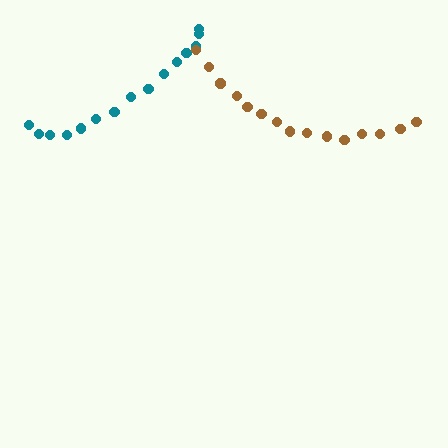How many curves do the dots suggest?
There are 2 distinct paths.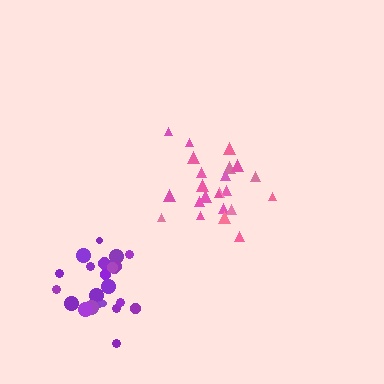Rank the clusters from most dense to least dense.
purple, pink.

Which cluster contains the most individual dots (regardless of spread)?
Pink (23).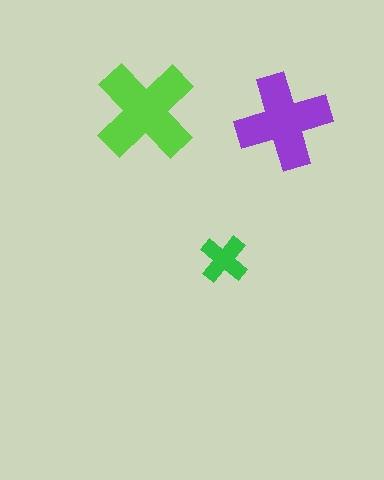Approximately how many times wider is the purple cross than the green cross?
About 2 times wider.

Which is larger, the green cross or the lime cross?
The lime one.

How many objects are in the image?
There are 3 objects in the image.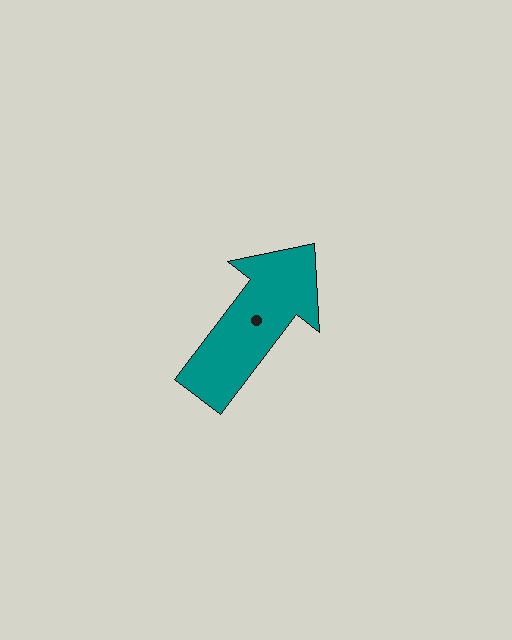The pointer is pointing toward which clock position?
Roughly 1 o'clock.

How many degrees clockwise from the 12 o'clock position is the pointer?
Approximately 37 degrees.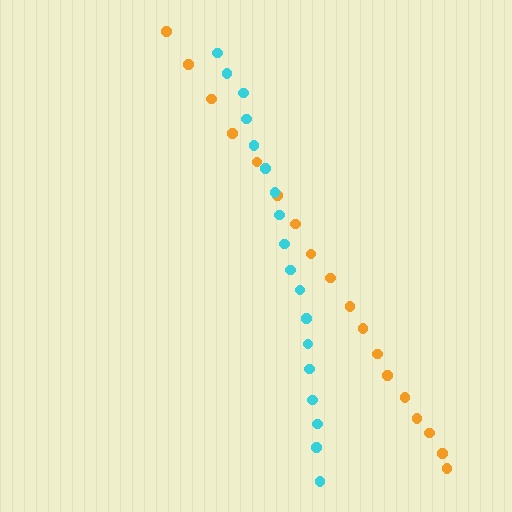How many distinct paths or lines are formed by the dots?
There are 2 distinct paths.